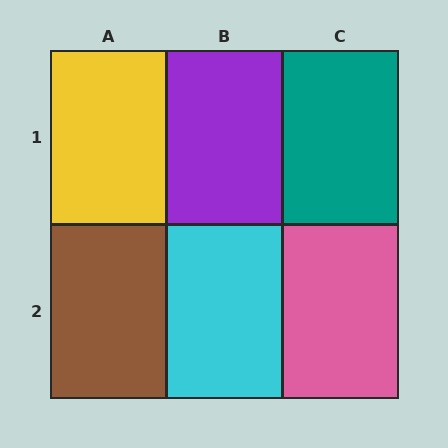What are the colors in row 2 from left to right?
Brown, cyan, pink.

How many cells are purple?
1 cell is purple.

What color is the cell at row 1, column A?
Yellow.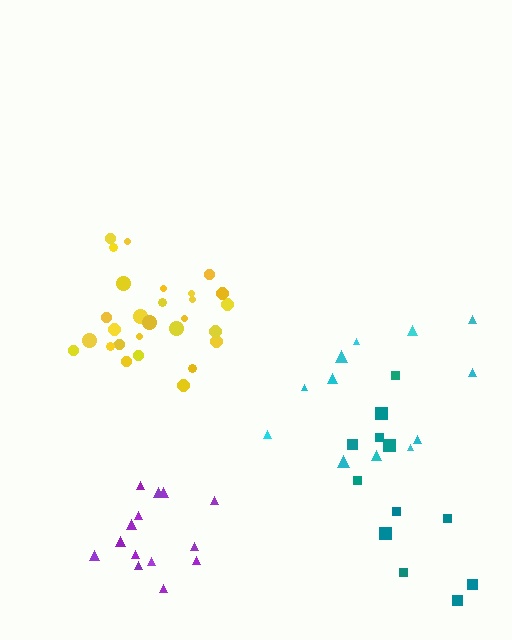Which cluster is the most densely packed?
Yellow.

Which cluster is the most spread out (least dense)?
Cyan.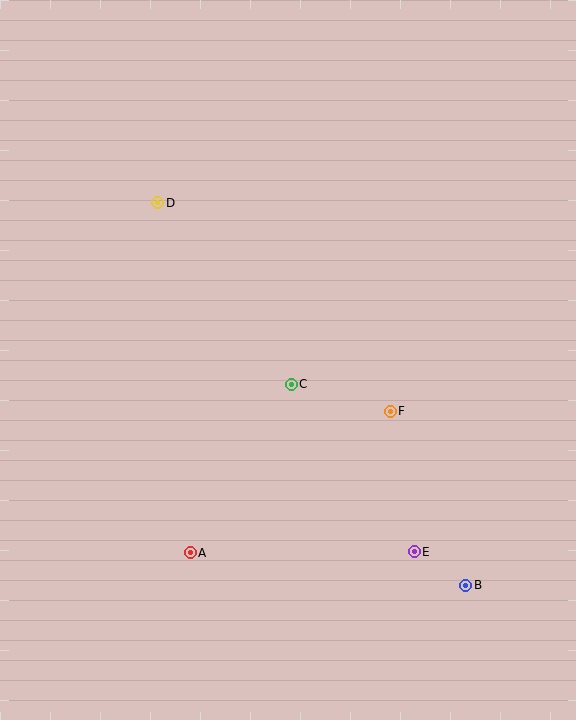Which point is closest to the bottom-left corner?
Point A is closest to the bottom-left corner.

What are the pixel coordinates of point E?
Point E is at (414, 552).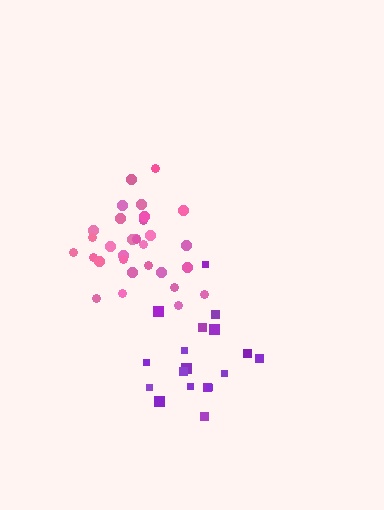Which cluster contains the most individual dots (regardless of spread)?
Pink (31).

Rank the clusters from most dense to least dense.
pink, purple.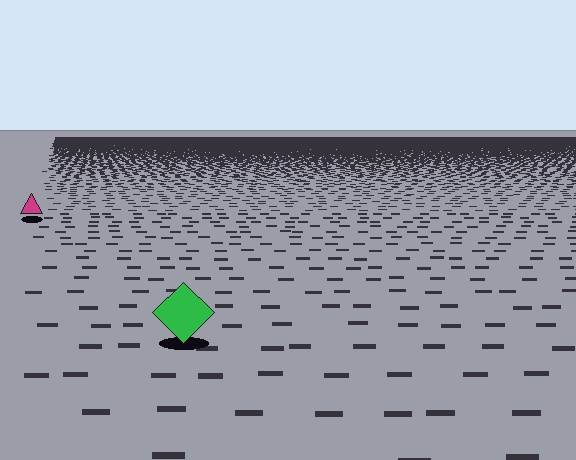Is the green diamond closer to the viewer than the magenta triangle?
Yes. The green diamond is closer — you can tell from the texture gradient: the ground texture is coarser near it.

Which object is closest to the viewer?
The green diamond is closest. The texture marks near it are larger and more spread out.